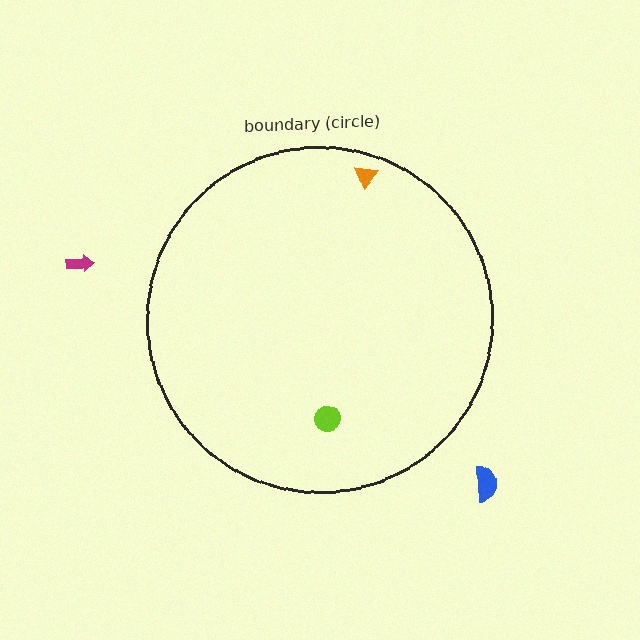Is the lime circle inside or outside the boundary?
Inside.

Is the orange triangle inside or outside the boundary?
Inside.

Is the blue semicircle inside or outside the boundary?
Outside.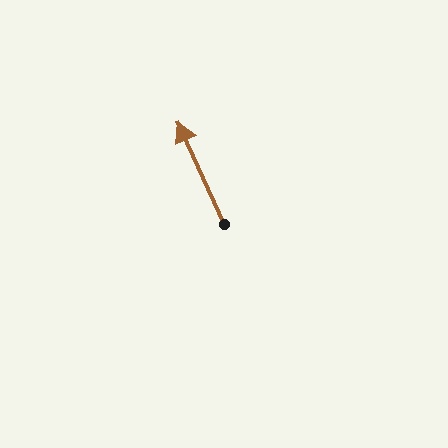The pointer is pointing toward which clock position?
Roughly 11 o'clock.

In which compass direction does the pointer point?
Northwest.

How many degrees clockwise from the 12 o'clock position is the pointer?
Approximately 336 degrees.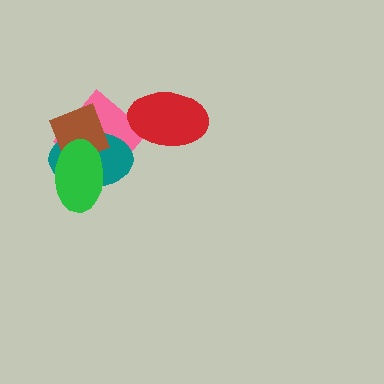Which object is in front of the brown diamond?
The green ellipse is in front of the brown diamond.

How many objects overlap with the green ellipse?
3 objects overlap with the green ellipse.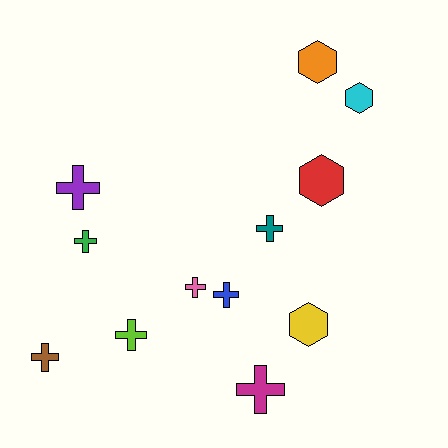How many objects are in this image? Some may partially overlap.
There are 12 objects.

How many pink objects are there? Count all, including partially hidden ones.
There is 1 pink object.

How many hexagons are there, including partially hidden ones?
There are 4 hexagons.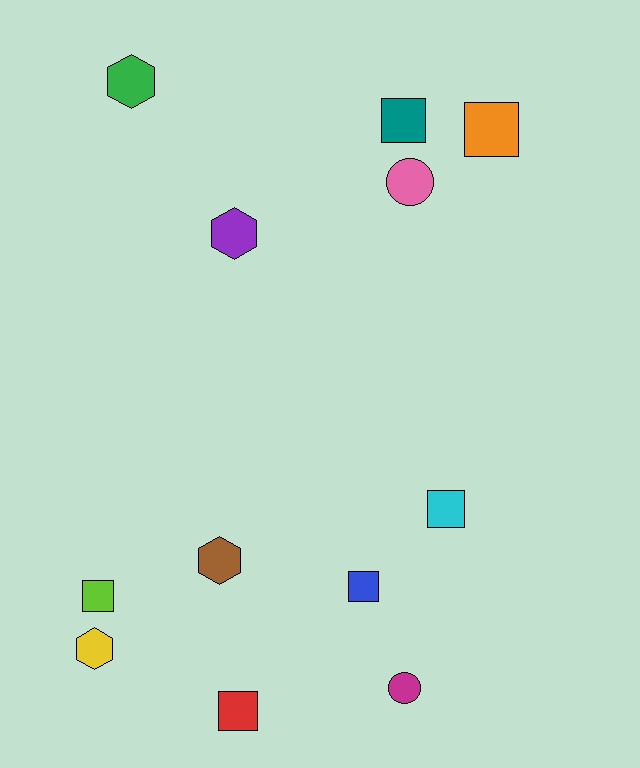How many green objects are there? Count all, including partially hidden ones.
There is 1 green object.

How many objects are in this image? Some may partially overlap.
There are 12 objects.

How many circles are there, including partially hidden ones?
There are 2 circles.